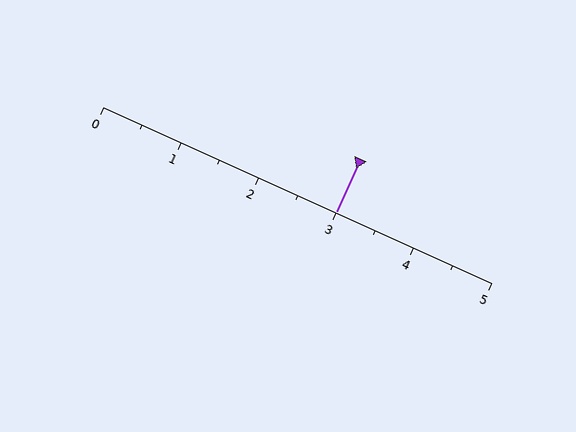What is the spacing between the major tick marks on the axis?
The major ticks are spaced 1 apart.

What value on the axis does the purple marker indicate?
The marker indicates approximately 3.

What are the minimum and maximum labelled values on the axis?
The axis runs from 0 to 5.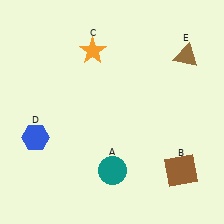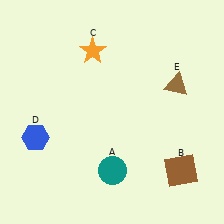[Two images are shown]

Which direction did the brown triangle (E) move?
The brown triangle (E) moved down.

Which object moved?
The brown triangle (E) moved down.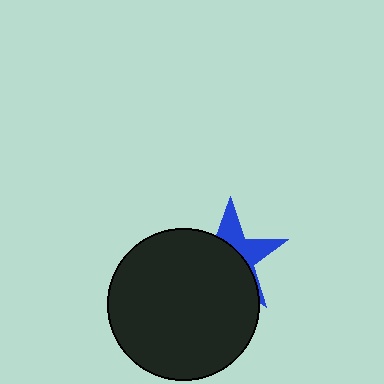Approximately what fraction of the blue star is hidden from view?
Roughly 63% of the blue star is hidden behind the black circle.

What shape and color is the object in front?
The object in front is a black circle.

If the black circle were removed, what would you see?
You would see the complete blue star.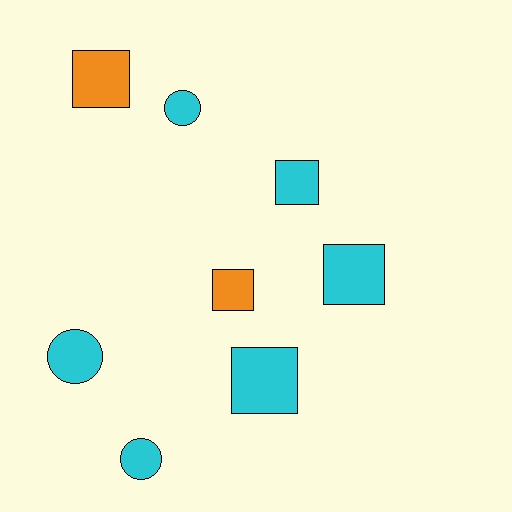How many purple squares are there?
There are no purple squares.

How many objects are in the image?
There are 8 objects.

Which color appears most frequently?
Cyan, with 6 objects.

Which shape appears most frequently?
Square, with 5 objects.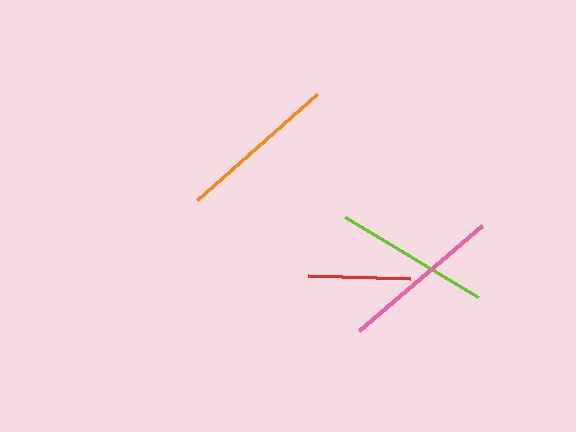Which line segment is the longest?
The pink line is the longest at approximately 162 pixels.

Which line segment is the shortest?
The red line is the shortest at approximately 102 pixels.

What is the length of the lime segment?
The lime segment is approximately 156 pixels long.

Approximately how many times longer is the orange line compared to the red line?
The orange line is approximately 1.6 times the length of the red line.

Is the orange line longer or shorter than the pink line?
The pink line is longer than the orange line.